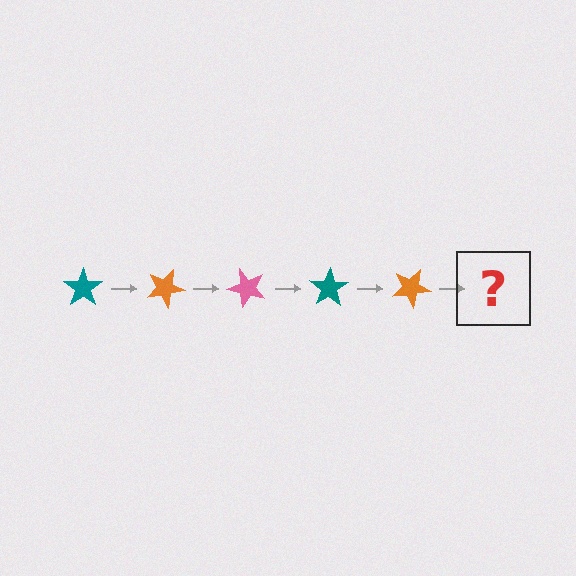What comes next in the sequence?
The next element should be a pink star, rotated 125 degrees from the start.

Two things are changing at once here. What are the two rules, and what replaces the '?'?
The two rules are that it rotates 25 degrees each step and the color cycles through teal, orange, and pink. The '?' should be a pink star, rotated 125 degrees from the start.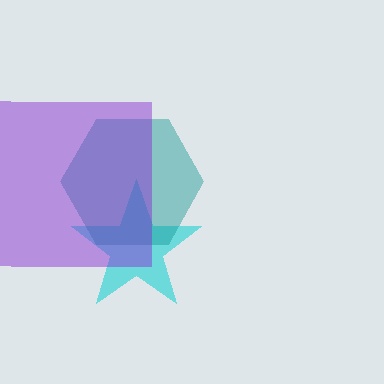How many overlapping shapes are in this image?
There are 3 overlapping shapes in the image.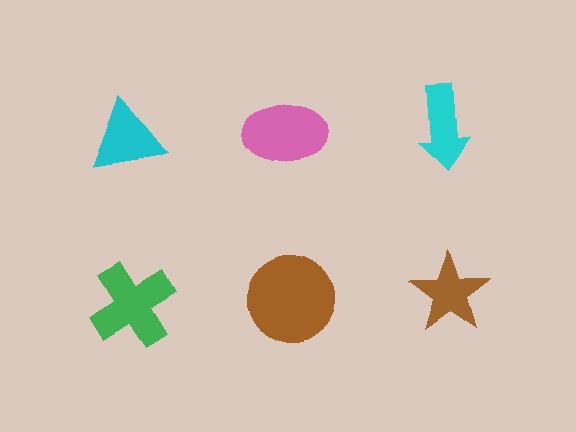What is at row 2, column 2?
A brown circle.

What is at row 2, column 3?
A brown star.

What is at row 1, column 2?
A pink ellipse.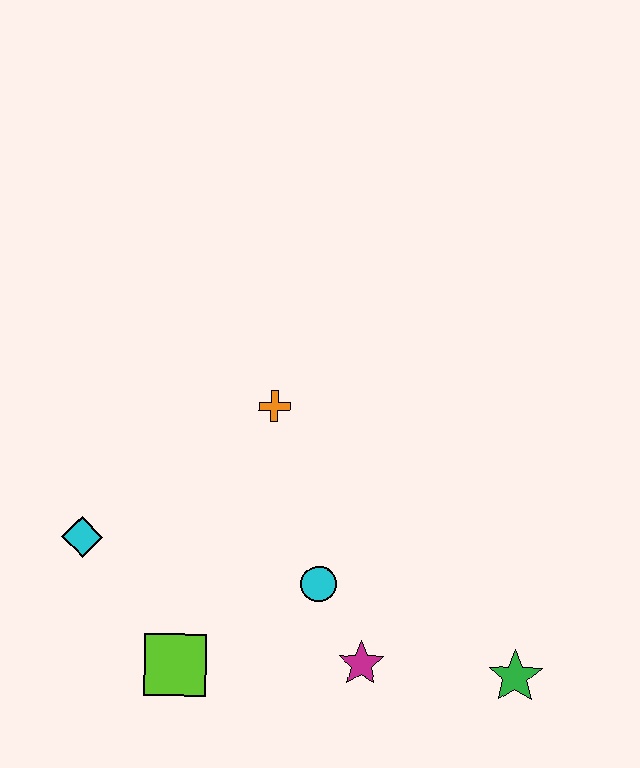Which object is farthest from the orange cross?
The green star is farthest from the orange cross.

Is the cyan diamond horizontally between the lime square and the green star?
No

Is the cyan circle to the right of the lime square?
Yes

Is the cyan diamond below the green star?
No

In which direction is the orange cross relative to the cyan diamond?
The orange cross is to the right of the cyan diamond.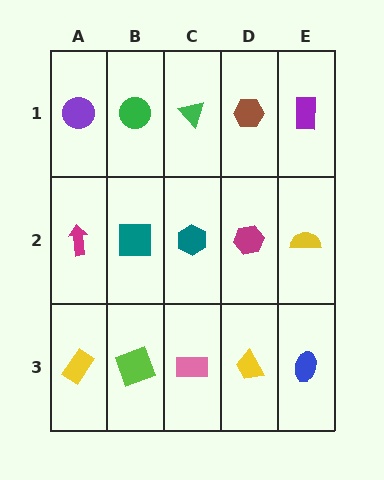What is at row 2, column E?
A yellow semicircle.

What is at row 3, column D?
A yellow trapezoid.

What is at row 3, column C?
A pink rectangle.